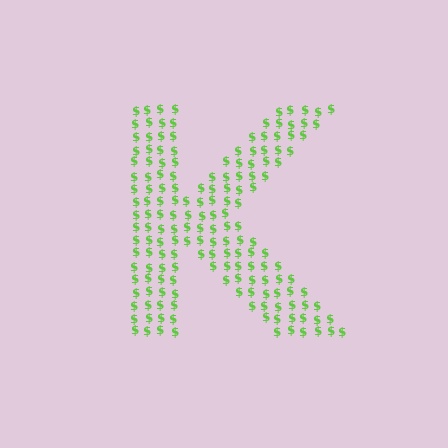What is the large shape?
The large shape is the letter K.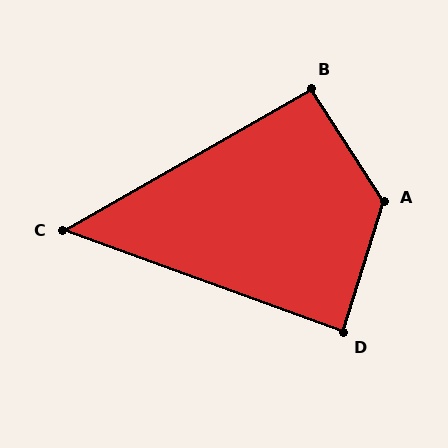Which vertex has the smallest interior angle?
C, at approximately 50 degrees.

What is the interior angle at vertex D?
Approximately 87 degrees (approximately right).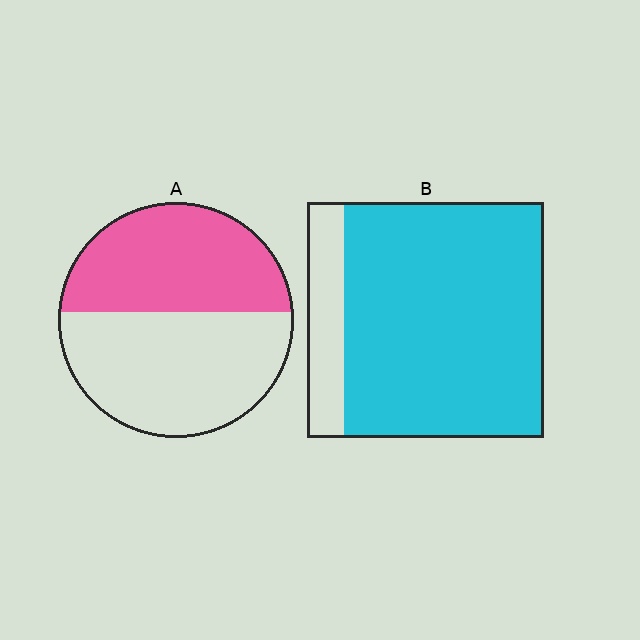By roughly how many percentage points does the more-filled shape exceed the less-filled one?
By roughly 40 percentage points (B over A).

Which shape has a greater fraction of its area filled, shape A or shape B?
Shape B.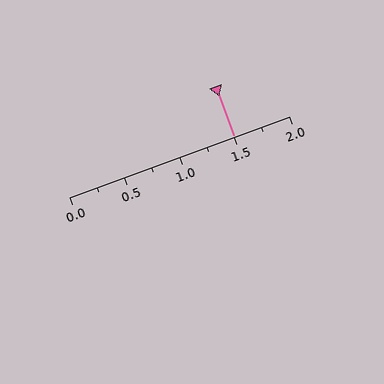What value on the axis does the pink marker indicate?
The marker indicates approximately 1.5.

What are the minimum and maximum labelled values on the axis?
The axis runs from 0.0 to 2.0.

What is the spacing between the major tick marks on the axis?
The major ticks are spaced 0.5 apart.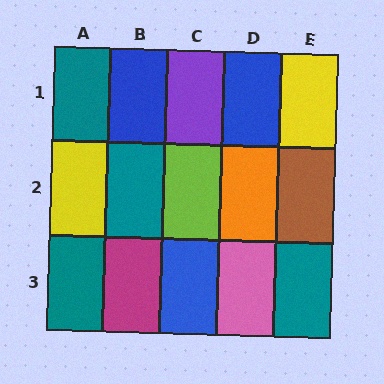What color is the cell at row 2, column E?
Brown.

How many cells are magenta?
1 cell is magenta.